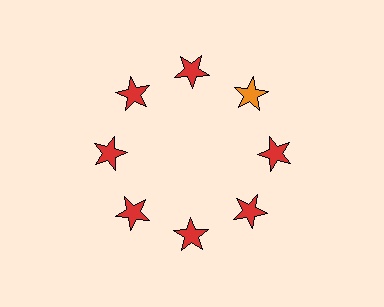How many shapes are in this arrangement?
There are 8 shapes arranged in a ring pattern.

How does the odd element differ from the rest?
It has a different color: orange instead of red.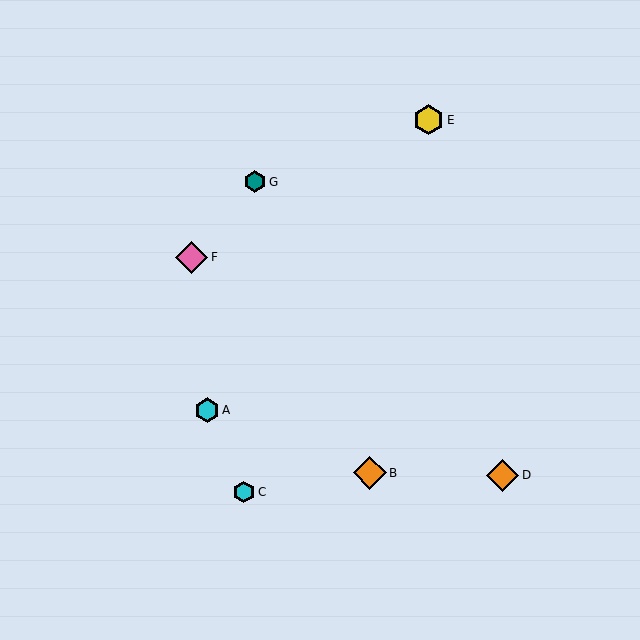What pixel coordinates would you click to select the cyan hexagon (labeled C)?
Click at (244, 492) to select the cyan hexagon C.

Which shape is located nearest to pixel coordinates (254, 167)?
The teal hexagon (labeled G) at (255, 182) is nearest to that location.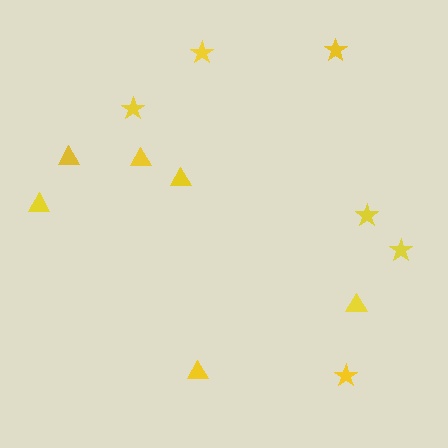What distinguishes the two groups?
There are 2 groups: one group of stars (6) and one group of triangles (6).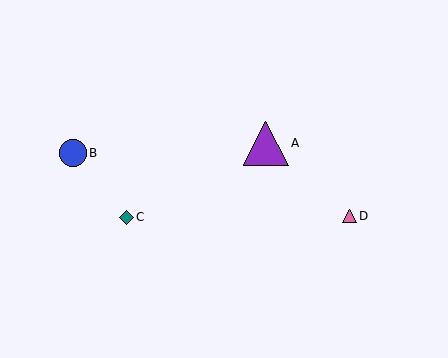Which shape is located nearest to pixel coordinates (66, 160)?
The blue circle (labeled B) at (73, 153) is nearest to that location.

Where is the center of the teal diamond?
The center of the teal diamond is at (126, 217).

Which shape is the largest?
The purple triangle (labeled A) is the largest.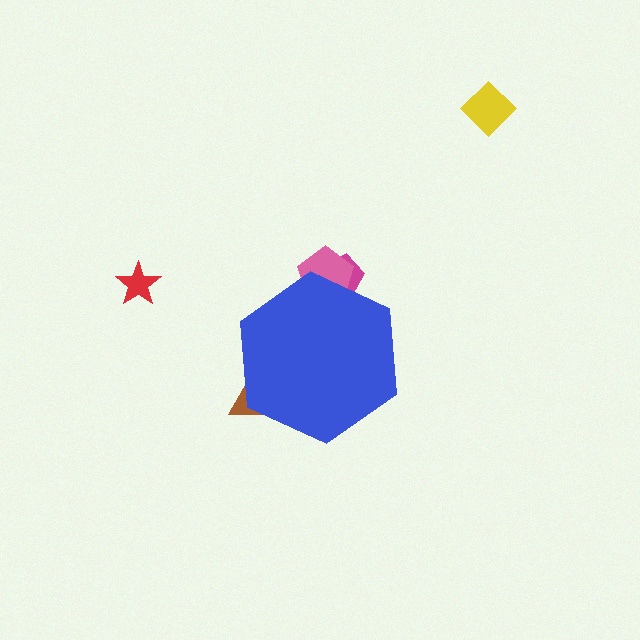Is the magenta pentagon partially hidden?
Yes, the magenta pentagon is partially hidden behind the blue hexagon.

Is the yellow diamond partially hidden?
No, the yellow diamond is fully visible.